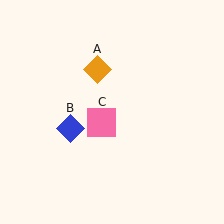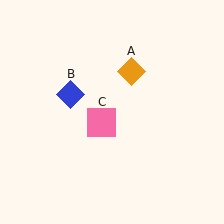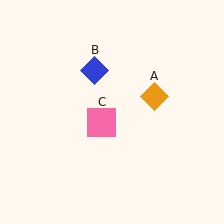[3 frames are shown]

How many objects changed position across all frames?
2 objects changed position: orange diamond (object A), blue diamond (object B).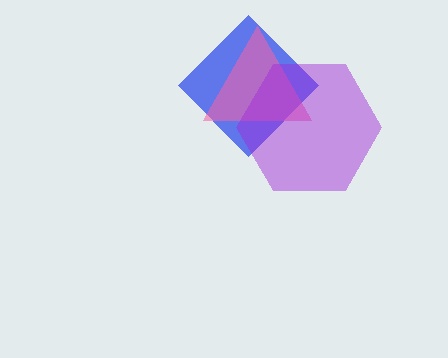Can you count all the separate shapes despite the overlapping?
Yes, there are 3 separate shapes.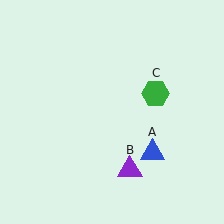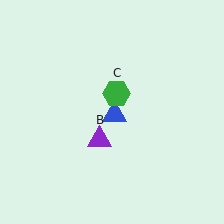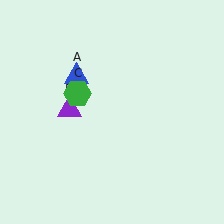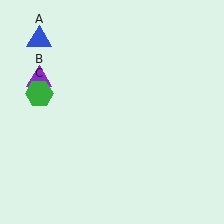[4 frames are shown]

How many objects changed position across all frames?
3 objects changed position: blue triangle (object A), purple triangle (object B), green hexagon (object C).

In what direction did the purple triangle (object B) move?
The purple triangle (object B) moved up and to the left.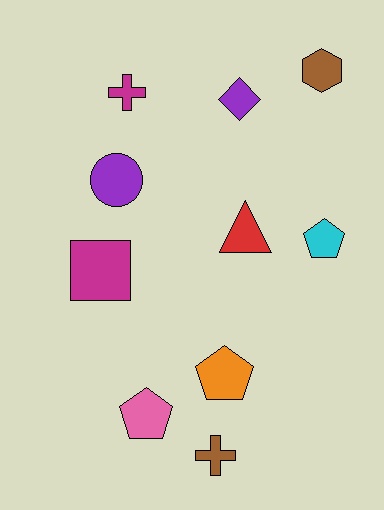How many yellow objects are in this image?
There are no yellow objects.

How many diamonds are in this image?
There is 1 diamond.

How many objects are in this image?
There are 10 objects.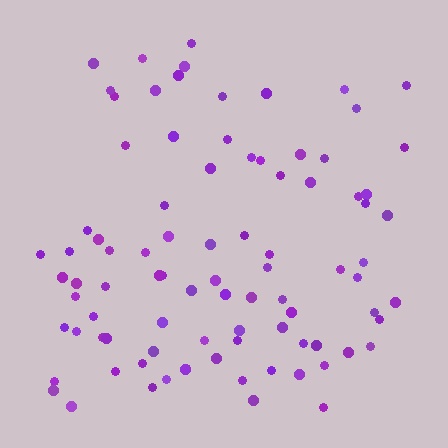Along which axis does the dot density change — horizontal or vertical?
Vertical.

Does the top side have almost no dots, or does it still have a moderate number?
Still a moderate number, just noticeably fewer than the bottom.